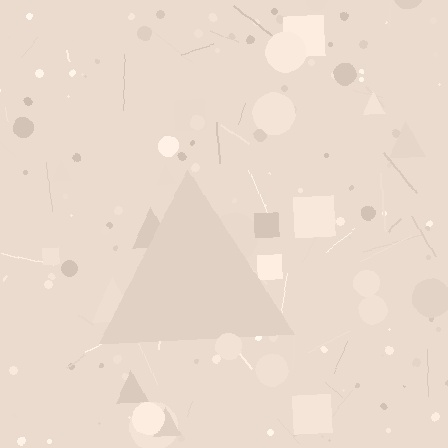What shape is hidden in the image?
A triangle is hidden in the image.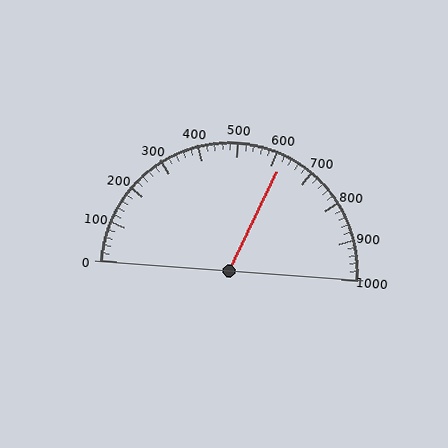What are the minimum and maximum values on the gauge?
The gauge ranges from 0 to 1000.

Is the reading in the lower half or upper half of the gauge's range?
The reading is in the upper half of the range (0 to 1000).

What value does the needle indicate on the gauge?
The needle indicates approximately 620.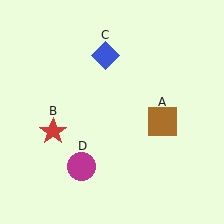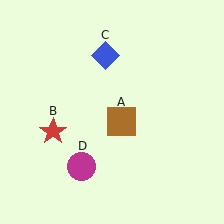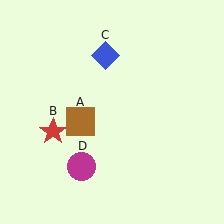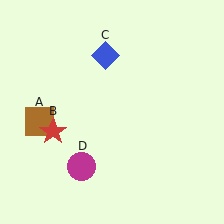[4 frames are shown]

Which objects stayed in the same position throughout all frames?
Red star (object B) and blue diamond (object C) and magenta circle (object D) remained stationary.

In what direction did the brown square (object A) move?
The brown square (object A) moved left.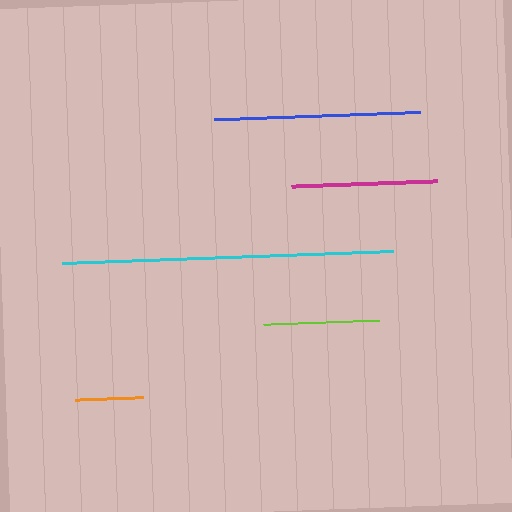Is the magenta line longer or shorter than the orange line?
The magenta line is longer than the orange line.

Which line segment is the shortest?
The orange line is the shortest at approximately 68 pixels.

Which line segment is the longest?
The cyan line is the longest at approximately 331 pixels.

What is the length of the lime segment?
The lime segment is approximately 116 pixels long.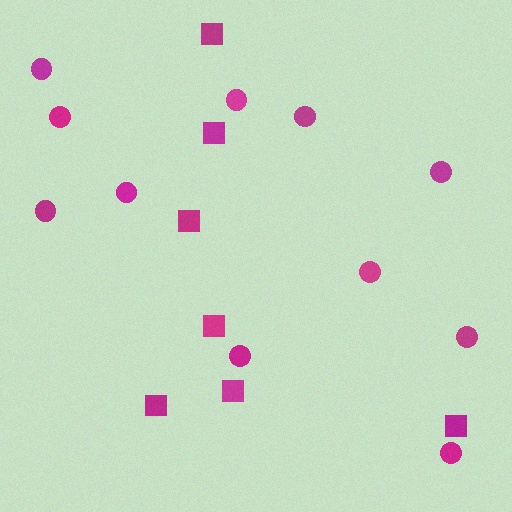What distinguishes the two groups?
There are 2 groups: one group of squares (7) and one group of circles (11).